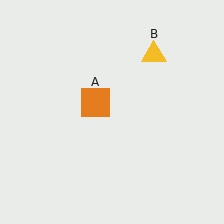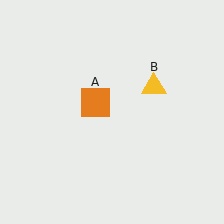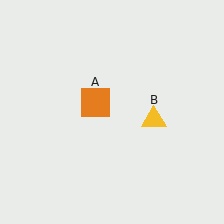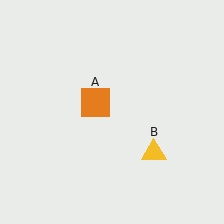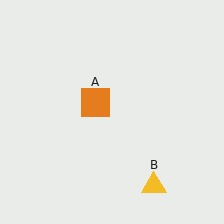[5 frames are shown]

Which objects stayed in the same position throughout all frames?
Orange square (object A) remained stationary.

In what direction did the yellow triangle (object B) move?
The yellow triangle (object B) moved down.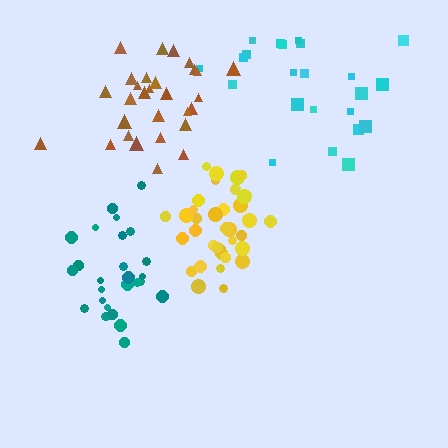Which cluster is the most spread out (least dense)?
Cyan.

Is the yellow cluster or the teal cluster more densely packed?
Yellow.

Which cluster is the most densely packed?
Yellow.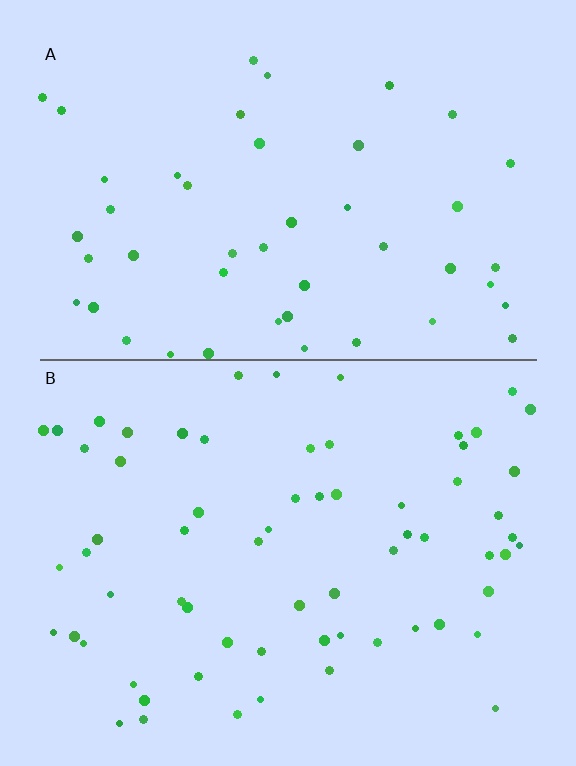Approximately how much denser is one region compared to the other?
Approximately 1.4× — region B over region A.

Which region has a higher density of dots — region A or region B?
B (the bottom).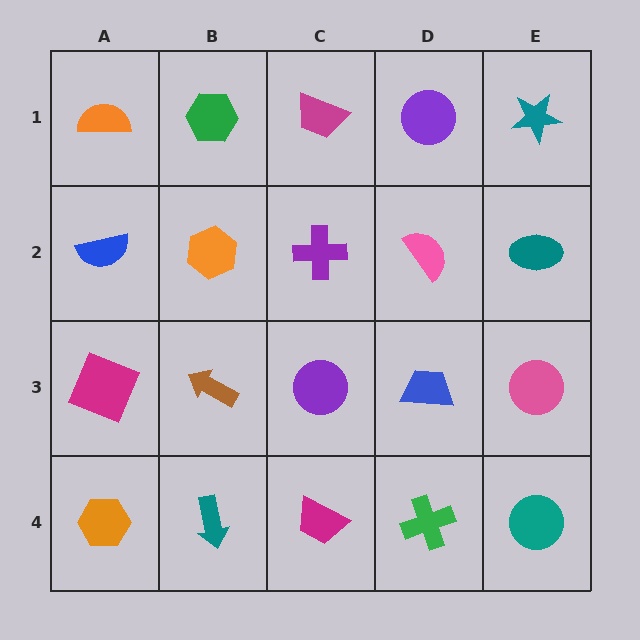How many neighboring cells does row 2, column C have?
4.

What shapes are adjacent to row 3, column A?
A blue semicircle (row 2, column A), an orange hexagon (row 4, column A), a brown arrow (row 3, column B).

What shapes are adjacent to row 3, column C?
A purple cross (row 2, column C), a magenta trapezoid (row 4, column C), a brown arrow (row 3, column B), a blue trapezoid (row 3, column D).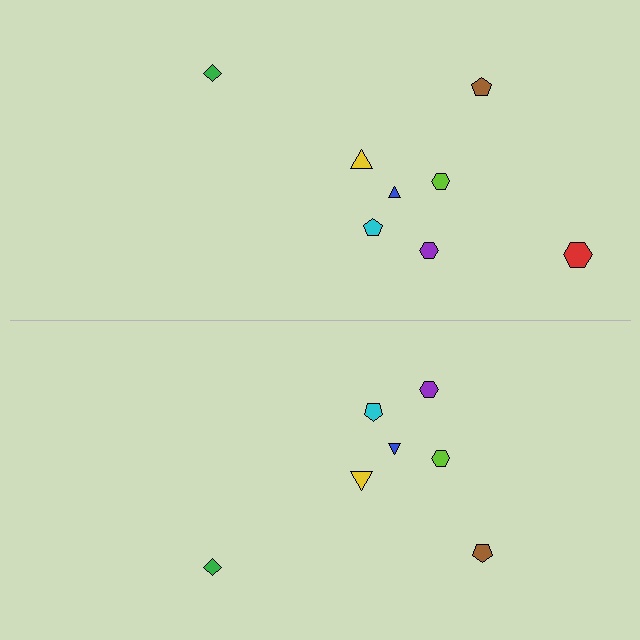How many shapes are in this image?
There are 15 shapes in this image.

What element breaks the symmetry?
A red hexagon is missing from the bottom side.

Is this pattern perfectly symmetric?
No, the pattern is not perfectly symmetric. A red hexagon is missing from the bottom side.